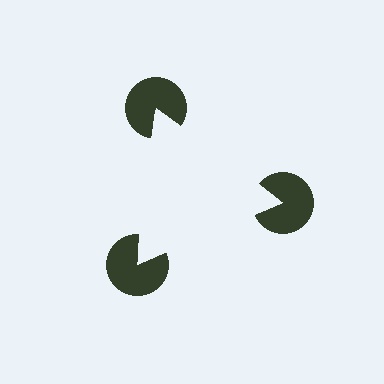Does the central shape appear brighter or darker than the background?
It typically appears slightly brighter than the background, even though no actual brightness change is drawn.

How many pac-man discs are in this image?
There are 3 — one at each vertex of the illusory triangle.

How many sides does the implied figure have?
3 sides.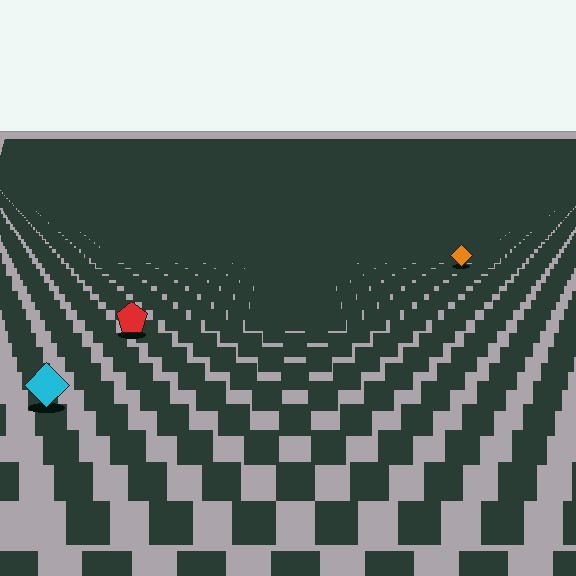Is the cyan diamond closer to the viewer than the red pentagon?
Yes. The cyan diamond is closer — you can tell from the texture gradient: the ground texture is coarser near it.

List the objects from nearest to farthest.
From nearest to farthest: the cyan diamond, the red pentagon, the orange diamond.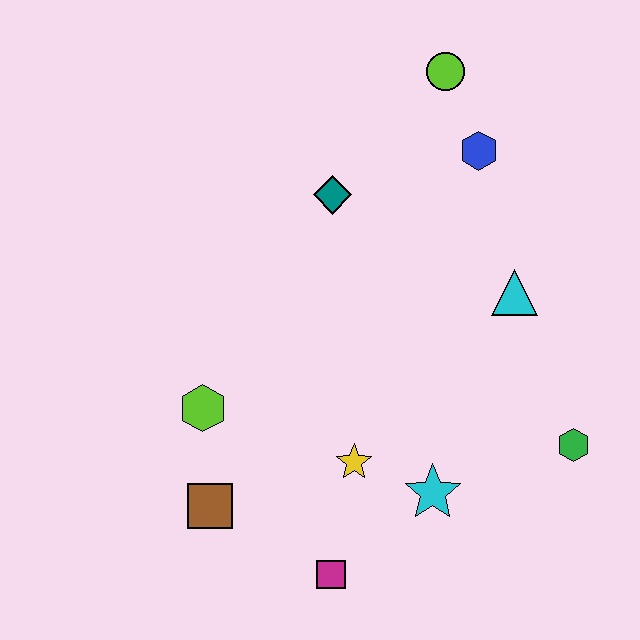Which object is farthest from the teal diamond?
The magenta square is farthest from the teal diamond.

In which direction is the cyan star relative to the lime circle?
The cyan star is below the lime circle.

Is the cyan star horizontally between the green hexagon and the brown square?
Yes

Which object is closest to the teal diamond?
The blue hexagon is closest to the teal diamond.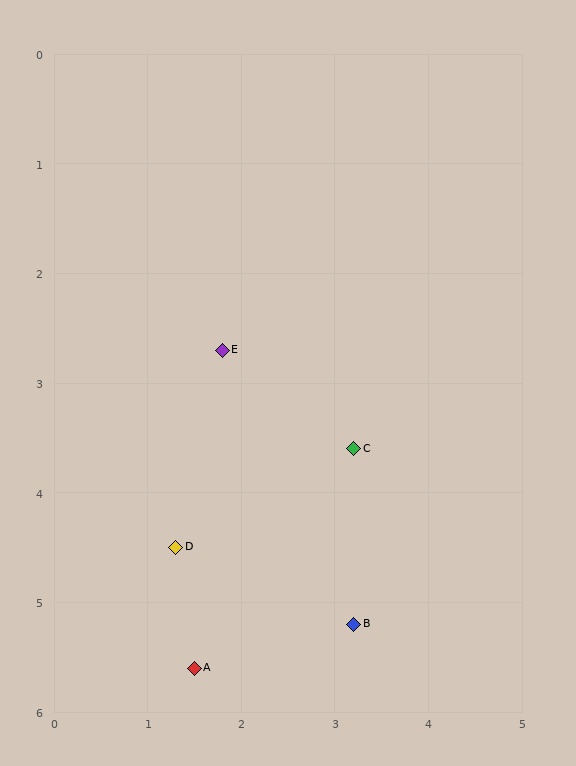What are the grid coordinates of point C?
Point C is at approximately (3.2, 3.6).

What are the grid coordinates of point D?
Point D is at approximately (1.3, 4.5).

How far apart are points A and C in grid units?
Points A and C are about 2.6 grid units apart.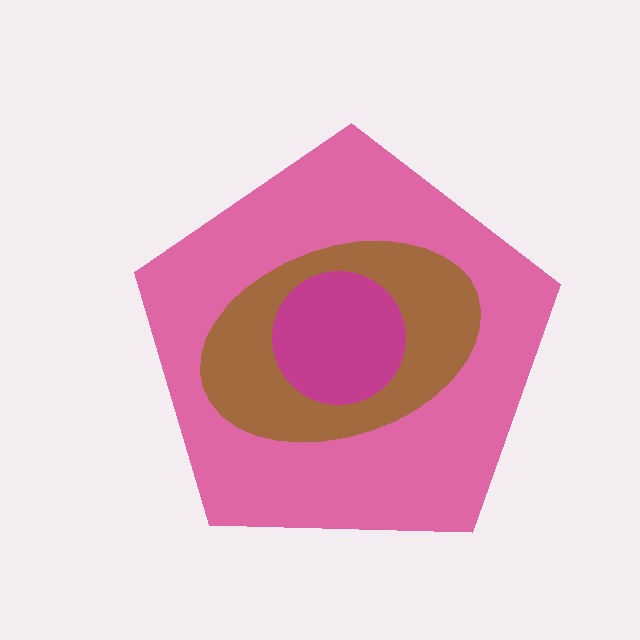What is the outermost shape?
The pink pentagon.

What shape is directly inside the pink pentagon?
The brown ellipse.